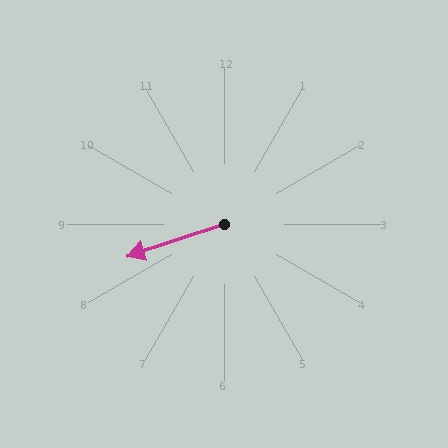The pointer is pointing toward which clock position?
Roughly 8 o'clock.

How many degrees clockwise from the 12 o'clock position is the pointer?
Approximately 252 degrees.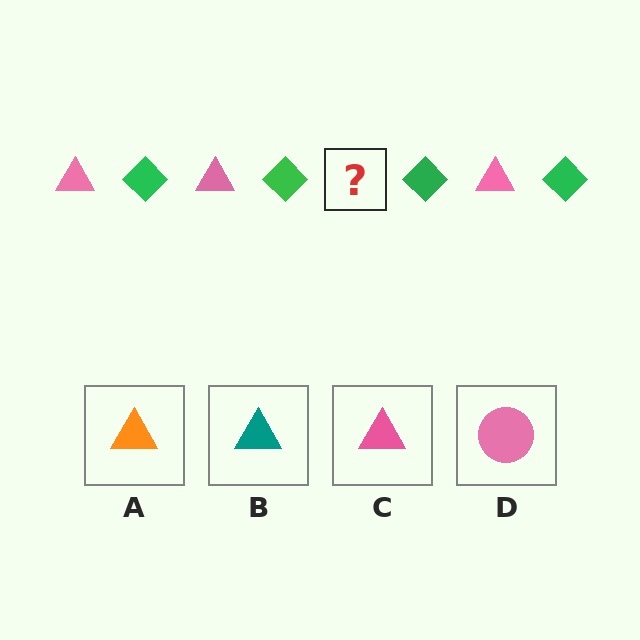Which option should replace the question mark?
Option C.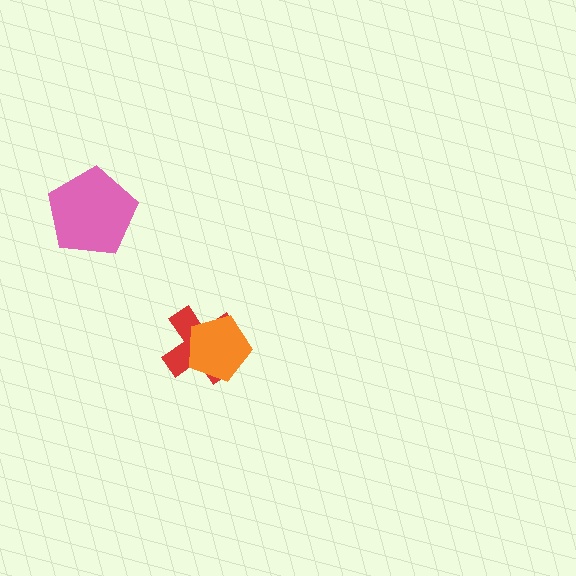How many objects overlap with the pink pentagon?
0 objects overlap with the pink pentagon.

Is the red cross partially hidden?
Yes, it is partially covered by another shape.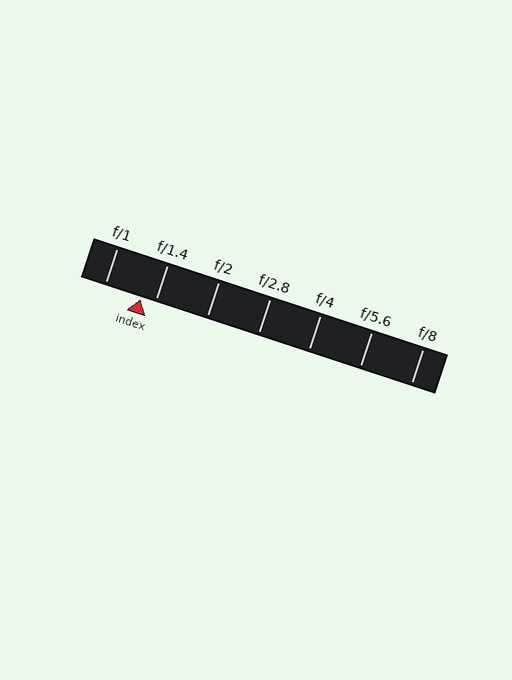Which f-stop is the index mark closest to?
The index mark is closest to f/1.4.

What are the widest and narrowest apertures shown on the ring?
The widest aperture shown is f/1 and the narrowest is f/8.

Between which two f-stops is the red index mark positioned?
The index mark is between f/1 and f/1.4.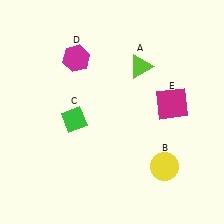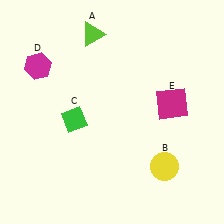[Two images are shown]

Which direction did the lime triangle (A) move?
The lime triangle (A) moved left.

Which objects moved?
The objects that moved are: the lime triangle (A), the magenta hexagon (D).